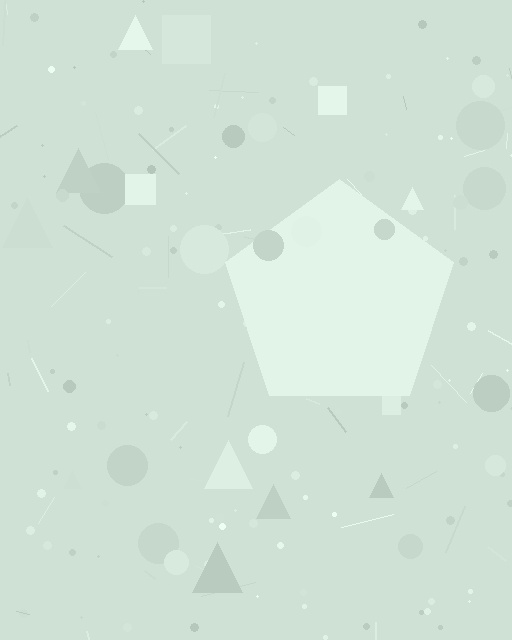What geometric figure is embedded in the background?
A pentagon is embedded in the background.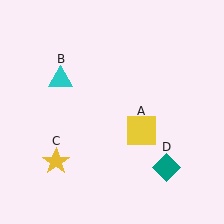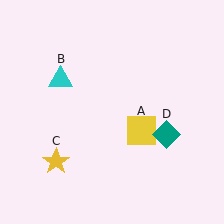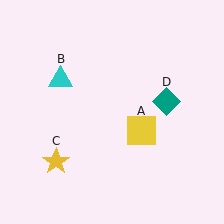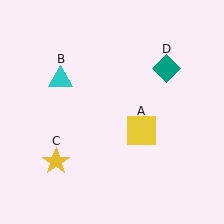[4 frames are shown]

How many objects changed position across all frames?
1 object changed position: teal diamond (object D).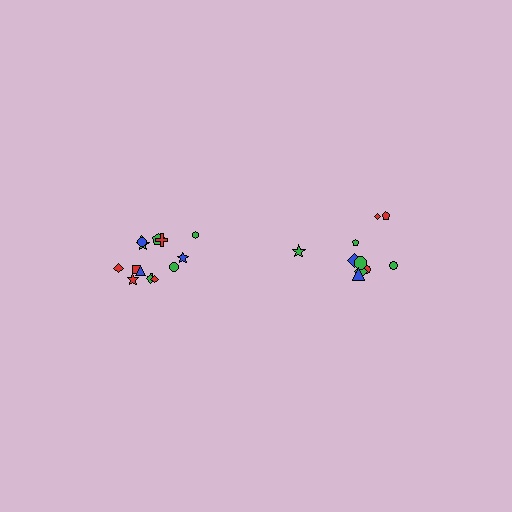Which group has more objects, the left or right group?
The left group.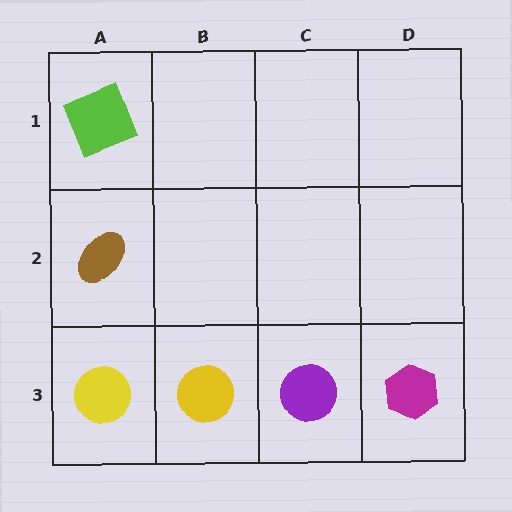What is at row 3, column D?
A magenta hexagon.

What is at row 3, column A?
A yellow circle.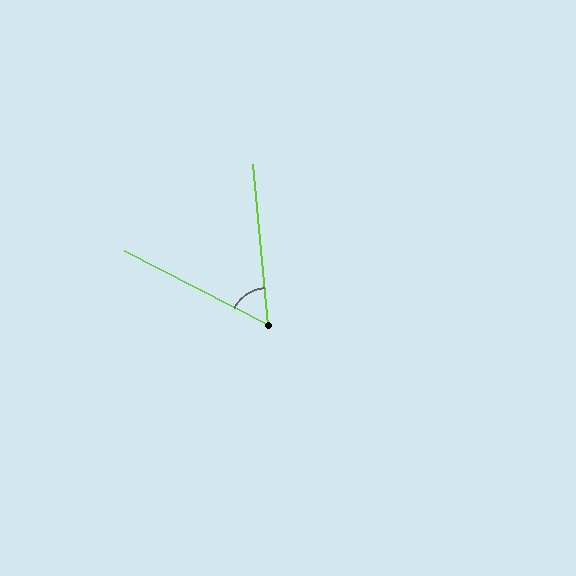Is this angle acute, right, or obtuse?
It is acute.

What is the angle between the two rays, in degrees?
Approximately 58 degrees.